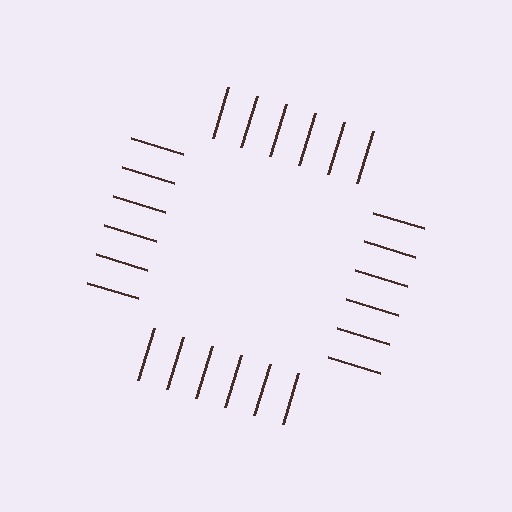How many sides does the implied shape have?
4 sides — the line-ends trace a square.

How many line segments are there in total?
24 — 6 along each of the 4 edges.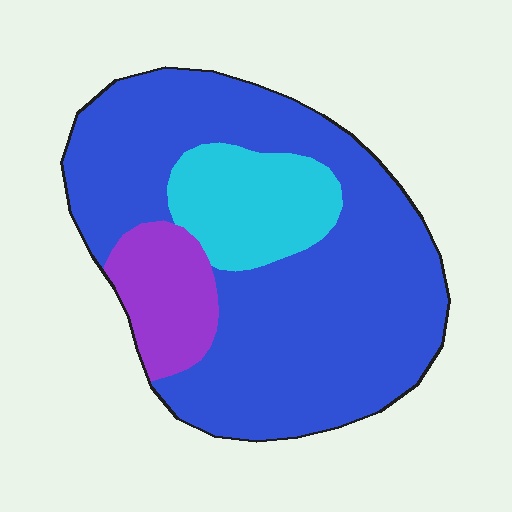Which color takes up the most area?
Blue, at roughly 70%.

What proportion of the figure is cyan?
Cyan covers about 15% of the figure.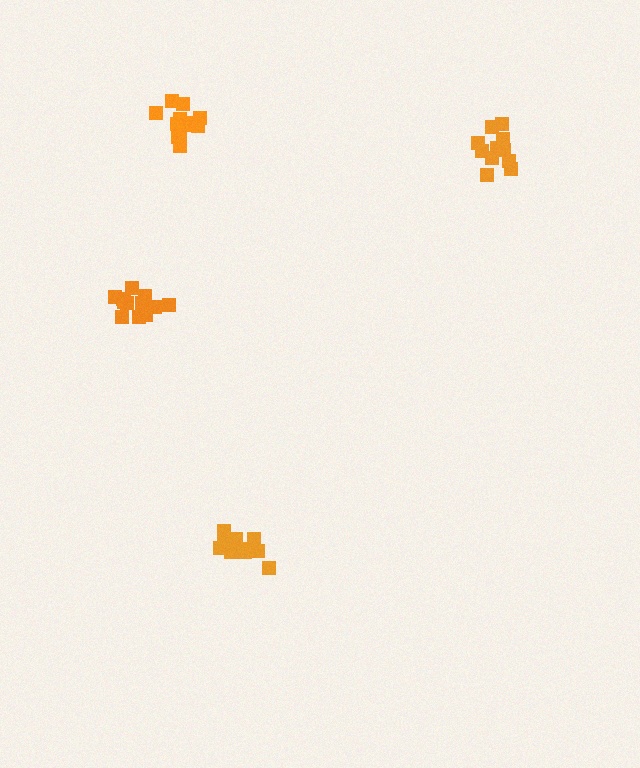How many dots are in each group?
Group 1: 11 dots, Group 2: 11 dots, Group 3: 12 dots, Group 4: 13 dots (47 total).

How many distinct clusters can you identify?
There are 4 distinct clusters.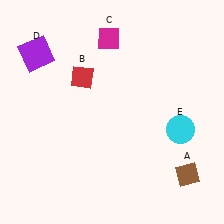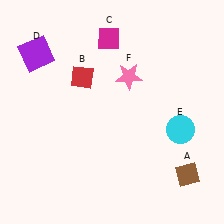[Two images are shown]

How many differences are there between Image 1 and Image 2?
There is 1 difference between the two images.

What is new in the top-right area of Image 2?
A pink star (F) was added in the top-right area of Image 2.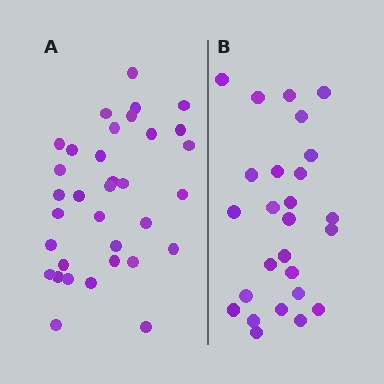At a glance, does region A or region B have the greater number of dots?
Region A (the left region) has more dots.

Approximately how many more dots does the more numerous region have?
Region A has roughly 8 or so more dots than region B.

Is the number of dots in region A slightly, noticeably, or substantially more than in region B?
Region A has noticeably more, but not dramatically so. The ratio is roughly 1.3 to 1.